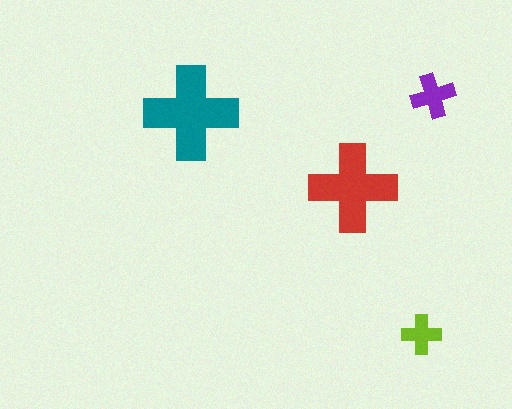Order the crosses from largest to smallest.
the teal one, the red one, the purple one, the lime one.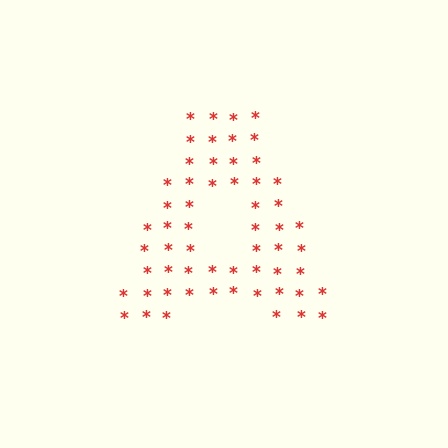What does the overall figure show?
The overall figure shows the letter A.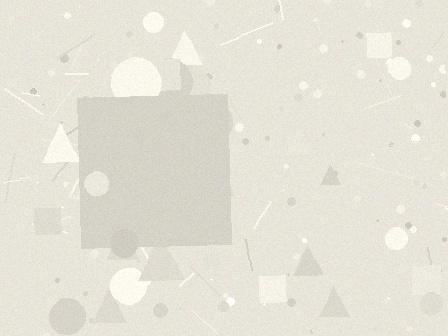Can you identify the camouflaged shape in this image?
The camouflaged shape is a square.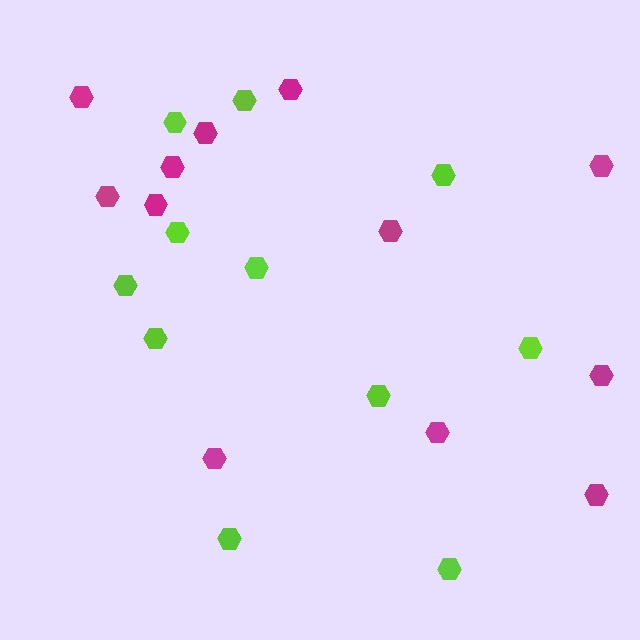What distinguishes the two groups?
There are 2 groups: one group of magenta hexagons (12) and one group of lime hexagons (11).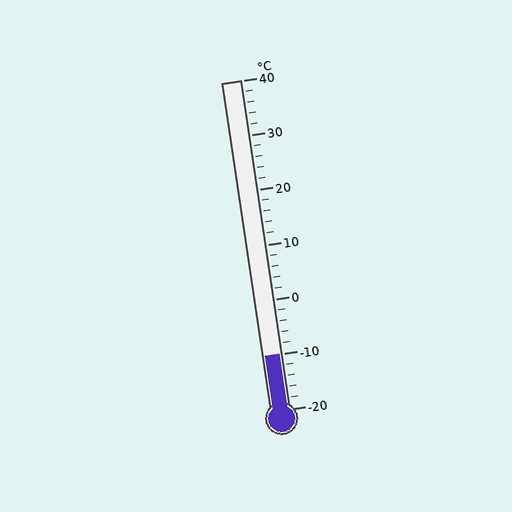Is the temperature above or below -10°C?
The temperature is at -10°C.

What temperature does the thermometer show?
The thermometer shows approximately -10°C.